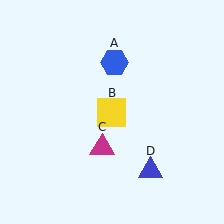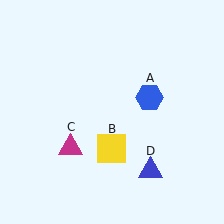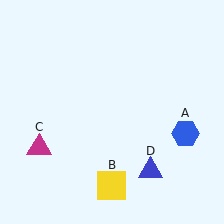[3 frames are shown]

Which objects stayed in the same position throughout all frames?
Blue triangle (object D) remained stationary.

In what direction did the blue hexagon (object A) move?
The blue hexagon (object A) moved down and to the right.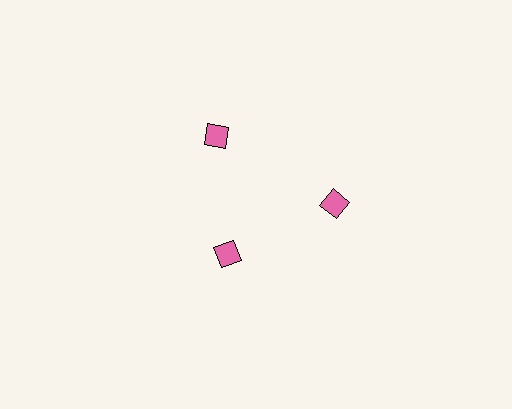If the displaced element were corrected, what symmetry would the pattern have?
It would have 3-fold rotational symmetry — the pattern would map onto itself every 120 degrees.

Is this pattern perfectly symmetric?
No. The 3 pink diamonds are arranged in a ring, but one element near the 7 o'clock position is pulled inward toward the center, breaking the 3-fold rotational symmetry.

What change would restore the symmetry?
The symmetry would be restored by moving it outward, back onto the ring so that all 3 diamonds sit at equal angles and equal distance from the center.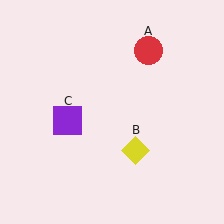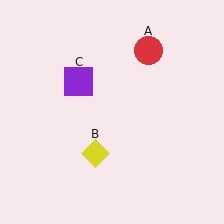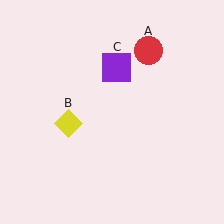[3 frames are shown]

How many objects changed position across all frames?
2 objects changed position: yellow diamond (object B), purple square (object C).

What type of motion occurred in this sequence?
The yellow diamond (object B), purple square (object C) rotated clockwise around the center of the scene.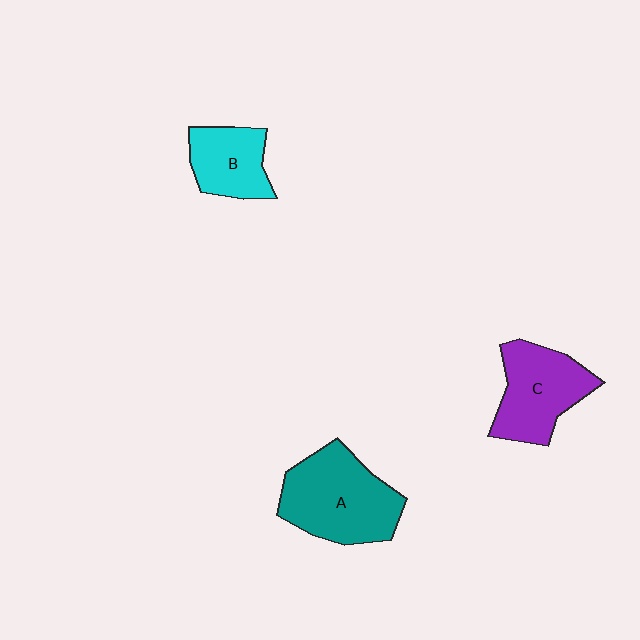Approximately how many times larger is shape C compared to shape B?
Approximately 1.4 times.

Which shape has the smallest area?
Shape B (cyan).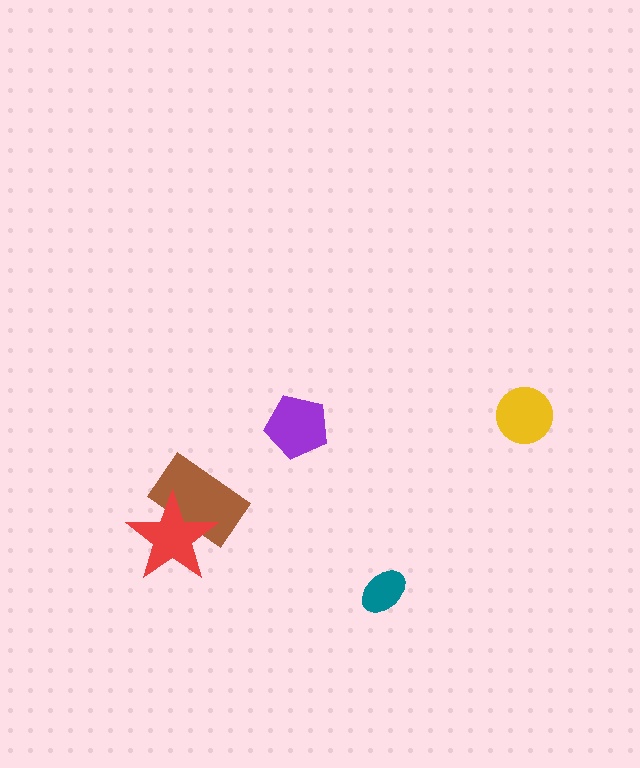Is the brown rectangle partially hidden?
Yes, it is partially covered by another shape.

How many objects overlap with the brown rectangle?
1 object overlaps with the brown rectangle.